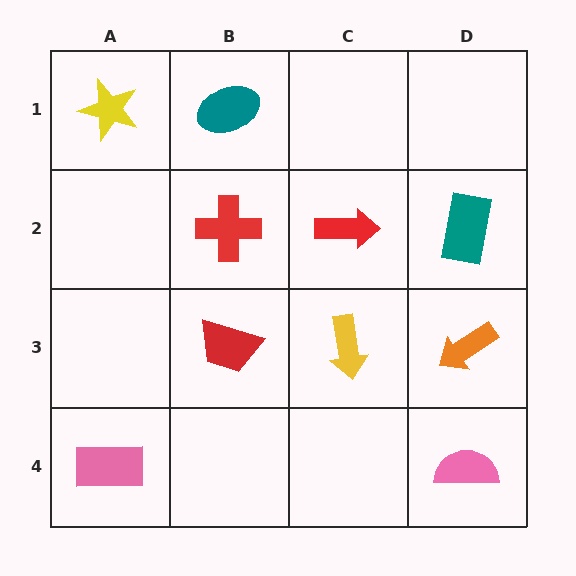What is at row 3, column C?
A yellow arrow.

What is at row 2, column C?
A red arrow.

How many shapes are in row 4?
2 shapes.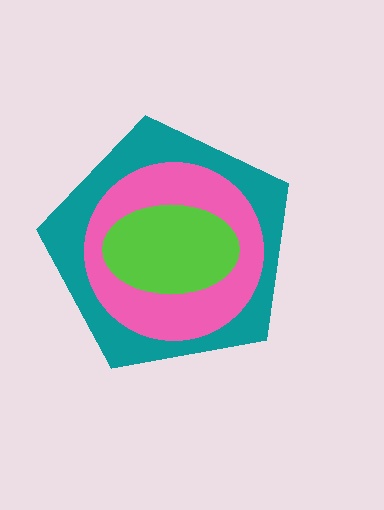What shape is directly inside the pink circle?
The lime ellipse.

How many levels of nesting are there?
3.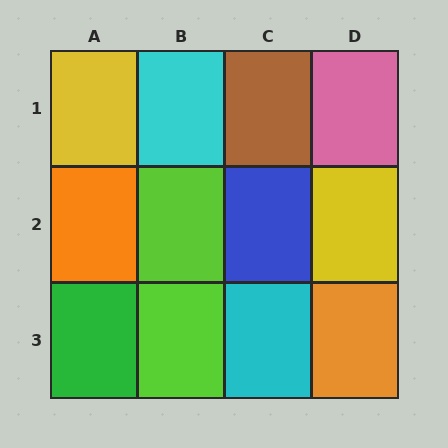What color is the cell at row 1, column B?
Cyan.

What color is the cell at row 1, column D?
Pink.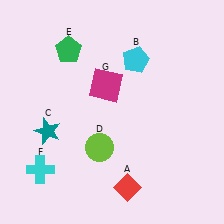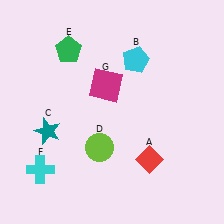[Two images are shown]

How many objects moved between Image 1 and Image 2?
1 object moved between the two images.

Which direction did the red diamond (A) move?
The red diamond (A) moved up.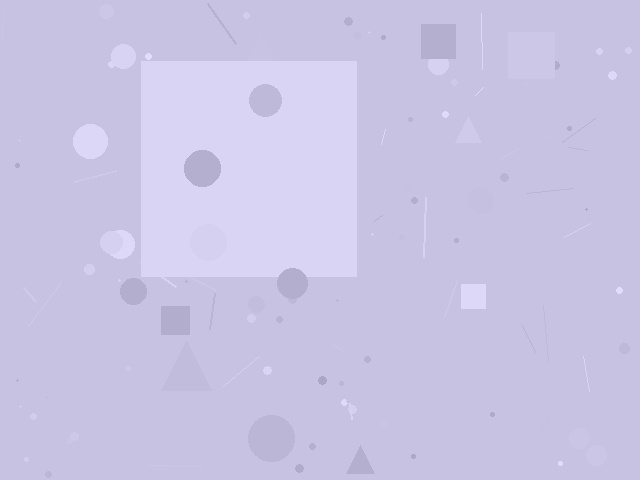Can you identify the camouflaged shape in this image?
The camouflaged shape is a square.